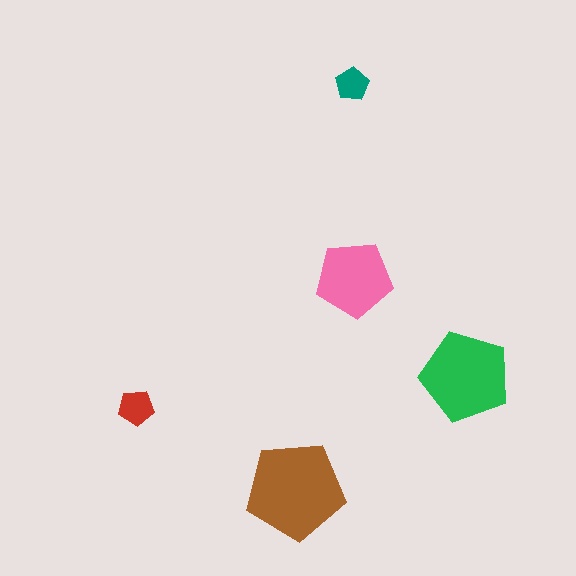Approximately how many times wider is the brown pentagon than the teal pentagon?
About 3 times wider.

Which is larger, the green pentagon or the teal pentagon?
The green one.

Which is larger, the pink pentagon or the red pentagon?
The pink one.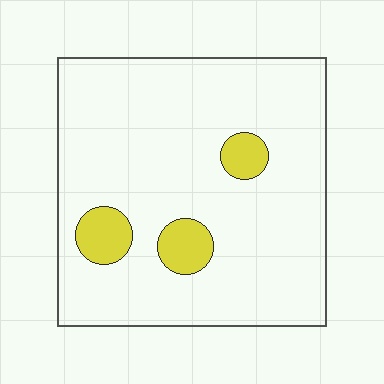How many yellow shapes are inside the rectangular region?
3.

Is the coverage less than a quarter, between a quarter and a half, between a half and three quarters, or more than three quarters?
Less than a quarter.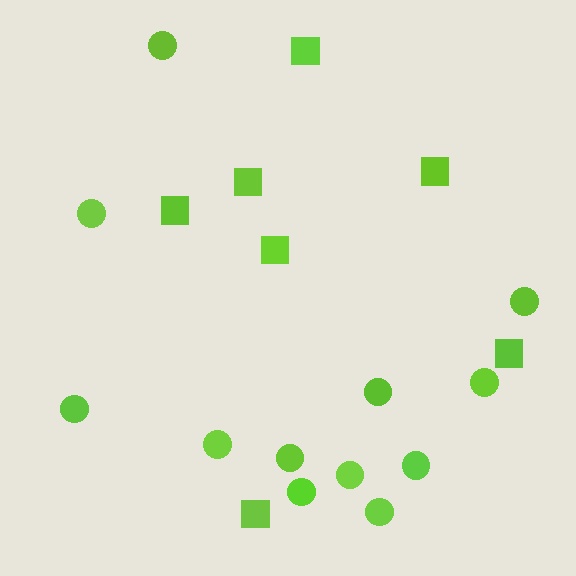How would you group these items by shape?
There are 2 groups: one group of squares (7) and one group of circles (12).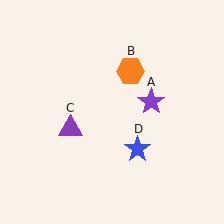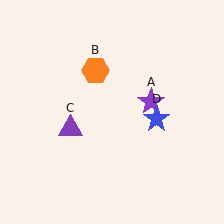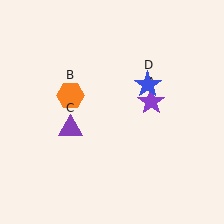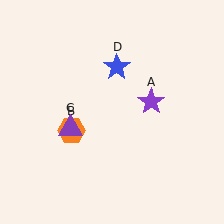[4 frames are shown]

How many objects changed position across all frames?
2 objects changed position: orange hexagon (object B), blue star (object D).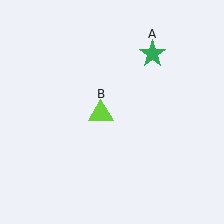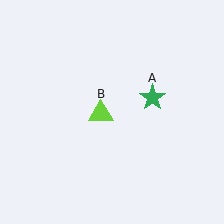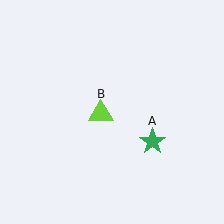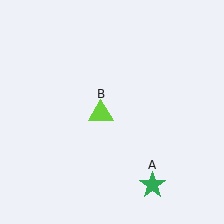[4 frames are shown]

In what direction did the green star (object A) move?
The green star (object A) moved down.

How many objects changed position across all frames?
1 object changed position: green star (object A).